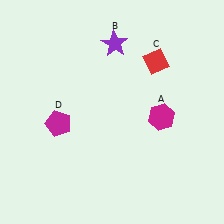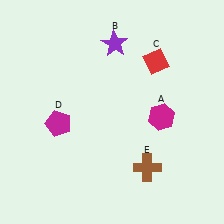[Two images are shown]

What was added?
A brown cross (E) was added in Image 2.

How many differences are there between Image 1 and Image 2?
There is 1 difference between the two images.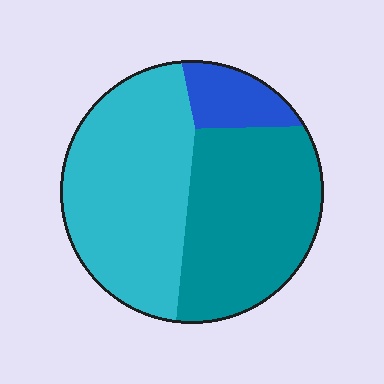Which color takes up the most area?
Cyan, at roughly 45%.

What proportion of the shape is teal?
Teal covers around 40% of the shape.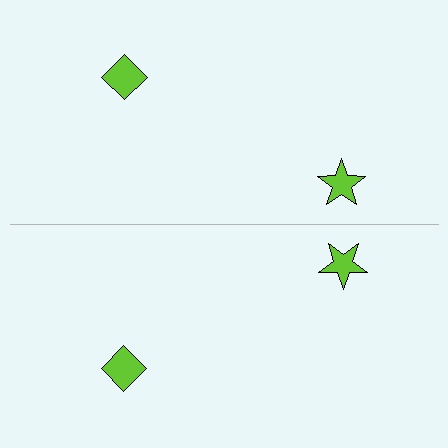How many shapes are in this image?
There are 4 shapes in this image.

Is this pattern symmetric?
Yes, this pattern has bilateral (reflection) symmetry.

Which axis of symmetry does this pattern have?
The pattern has a horizontal axis of symmetry running through the center of the image.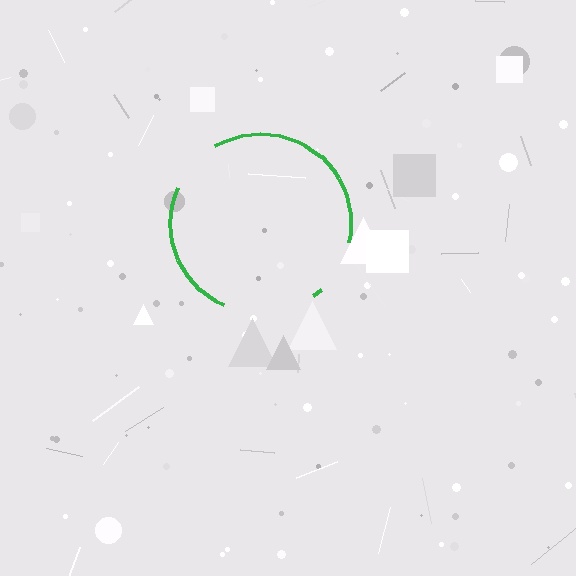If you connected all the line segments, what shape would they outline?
They would outline a circle.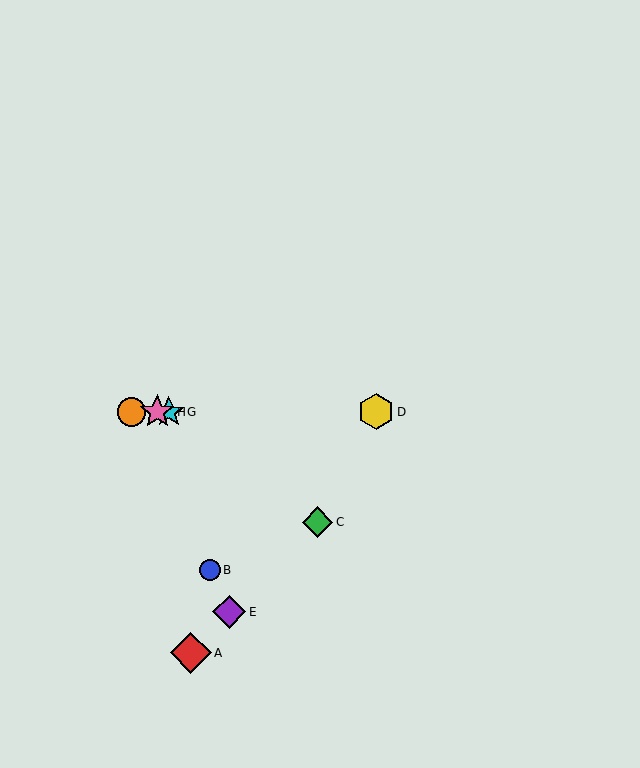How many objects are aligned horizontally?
4 objects (D, F, G, H) are aligned horizontally.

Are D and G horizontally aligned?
Yes, both are at y≈412.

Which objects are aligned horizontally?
Objects D, F, G, H are aligned horizontally.